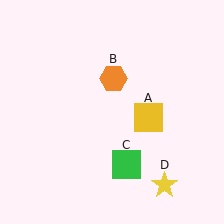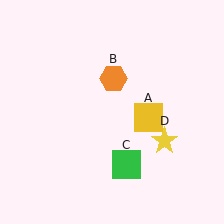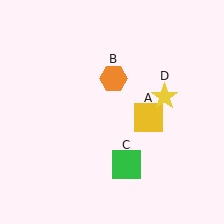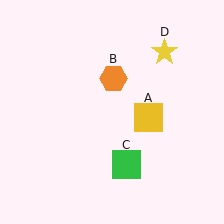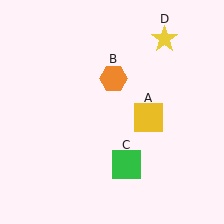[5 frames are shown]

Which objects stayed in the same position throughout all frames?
Yellow square (object A) and orange hexagon (object B) and green square (object C) remained stationary.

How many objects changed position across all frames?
1 object changed position: yellow star (object D).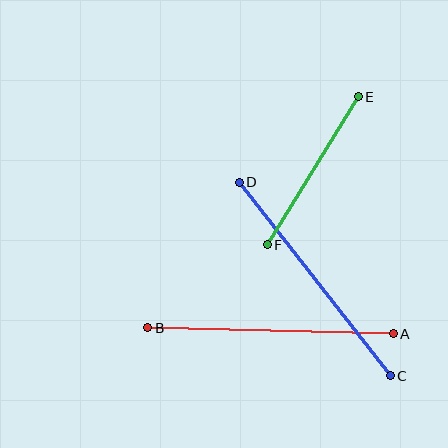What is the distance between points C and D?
The distance is approximately 246 pixels.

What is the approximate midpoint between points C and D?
The midpoint is at approximately (315, 279) pixels.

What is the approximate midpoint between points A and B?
The midpoint is at approximately (271, 331) pixels.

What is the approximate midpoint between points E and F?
The midpoint is at approximately (313, 171) pixels.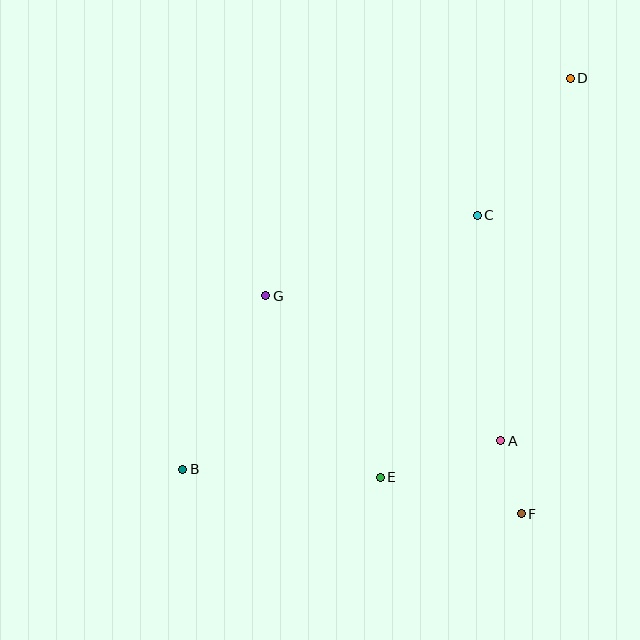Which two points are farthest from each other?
Points B and D are farthest from each other.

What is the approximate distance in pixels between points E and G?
The distance between E and G is approximately 215 pixels.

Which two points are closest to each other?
Points A and F are closest to each other.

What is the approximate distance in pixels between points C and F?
The distance between C and F is approximately 302 pixels.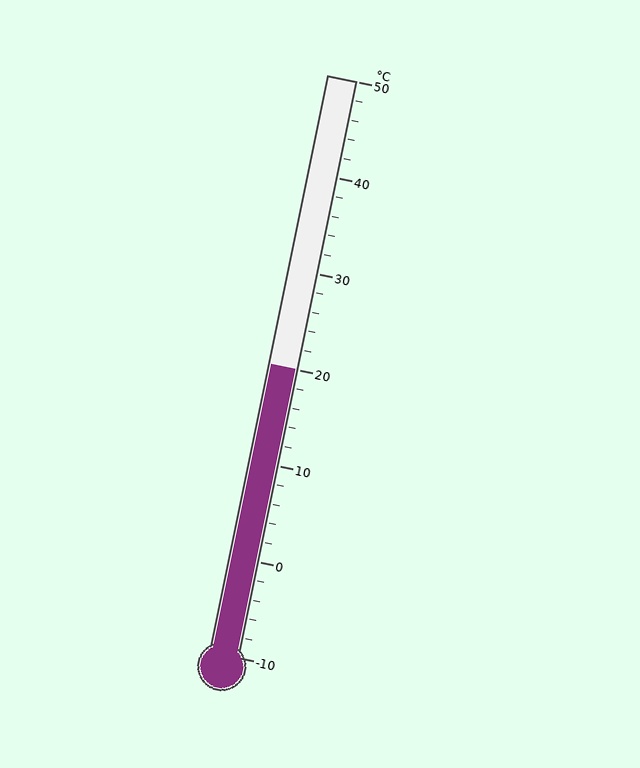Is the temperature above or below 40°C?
The temperature is below 40°C.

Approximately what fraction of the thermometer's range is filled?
The thermometer is filled to approximately 50% of its range.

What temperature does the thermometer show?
The thermometer shows approximately 20°C.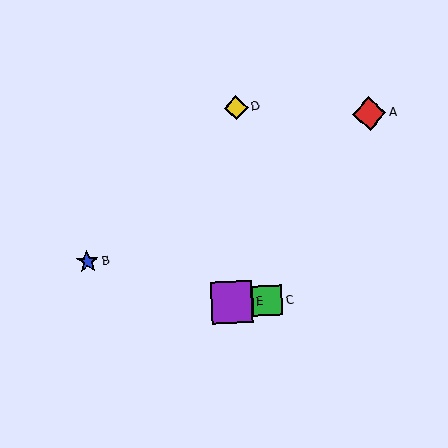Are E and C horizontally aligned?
Yes, both are at y≈302.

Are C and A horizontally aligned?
No, C is at y≈301 and A is at y≈113.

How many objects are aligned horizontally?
2 objects (C, E) are aligned horizontally.